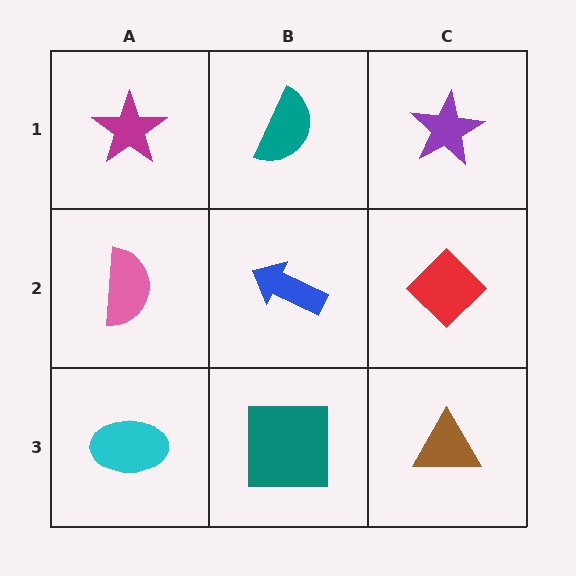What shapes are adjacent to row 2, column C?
A purple star (row 1, column C), a brown triangle (row 3, column C), a blue arrow (row 2, column B).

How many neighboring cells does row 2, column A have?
3.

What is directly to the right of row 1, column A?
A teal semicircle.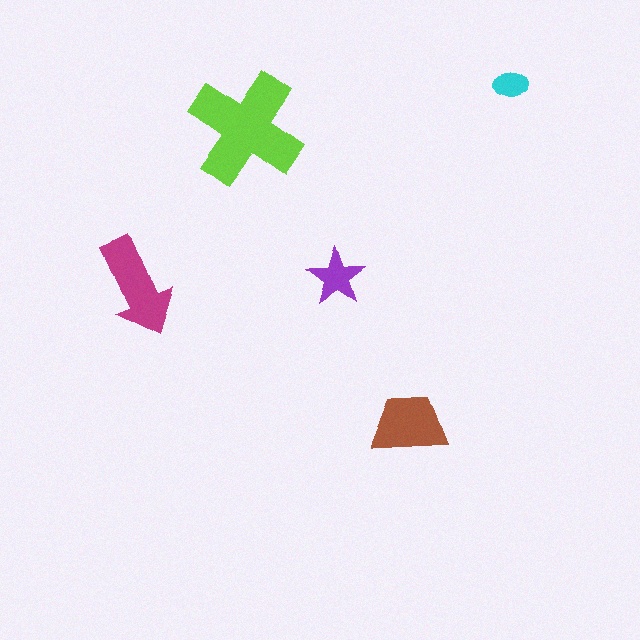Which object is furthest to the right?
The cyan ellipse is rightmost.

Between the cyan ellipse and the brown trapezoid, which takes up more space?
The brown trapezoid.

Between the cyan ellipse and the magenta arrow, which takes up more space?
The magenta arrow.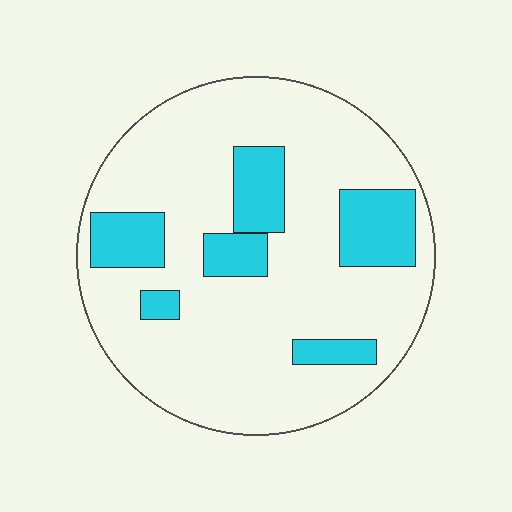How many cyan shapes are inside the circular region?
6.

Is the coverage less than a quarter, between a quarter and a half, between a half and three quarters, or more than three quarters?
Less than a quarter.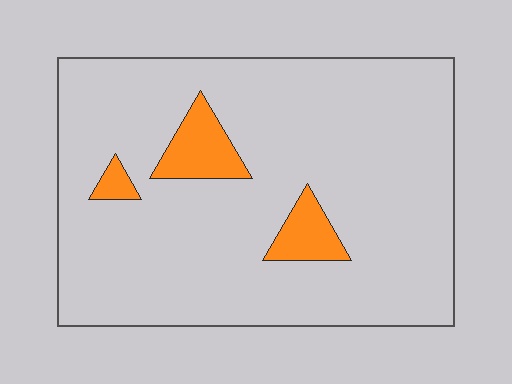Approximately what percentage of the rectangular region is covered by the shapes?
Approximately 10%.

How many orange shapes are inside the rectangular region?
3.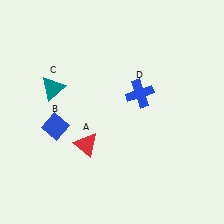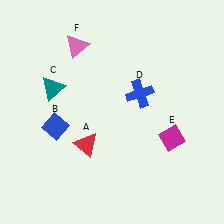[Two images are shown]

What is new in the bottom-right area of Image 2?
A magenta diamond (E) was added in the bottom-right area of Image 2.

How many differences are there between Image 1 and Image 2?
There are 2 differences between the two images.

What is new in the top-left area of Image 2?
A pink triangle (F) was added in the top-left area of Image 2.